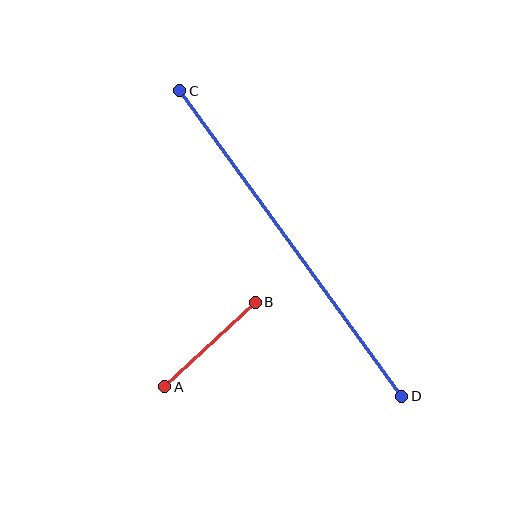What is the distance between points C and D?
The distance is approximately 378 pixels.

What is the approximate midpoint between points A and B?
The midpoint is at approximately (210, 345) pixels.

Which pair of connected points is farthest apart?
Points C and D are farthest apart.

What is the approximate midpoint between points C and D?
The midpoint is at approximately (291, 244) pixels.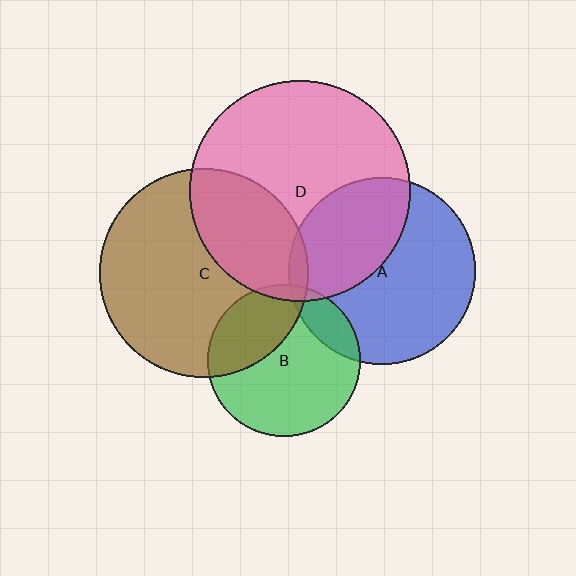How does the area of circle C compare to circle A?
Approximately 1.3 times.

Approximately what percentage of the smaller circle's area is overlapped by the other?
Approximately 5%.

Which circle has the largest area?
Circle D (pink).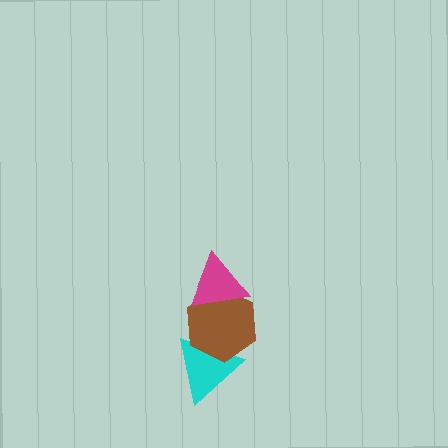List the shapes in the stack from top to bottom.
From top to bottom: the magenta triangle, the brown hexagon, the cyan triangle.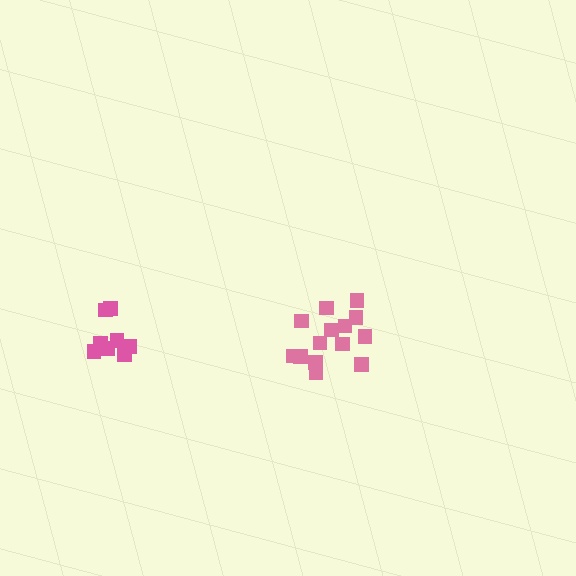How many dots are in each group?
Group 1: 9 dots, Group 2: 14 dots (23 total).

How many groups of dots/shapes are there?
There are 2 groups.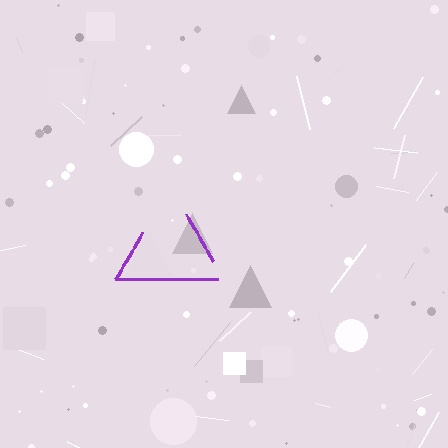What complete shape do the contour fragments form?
The contour fragments form a triangle.